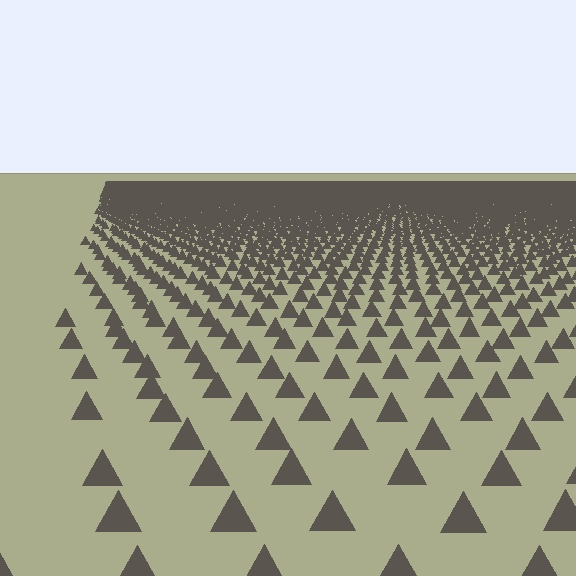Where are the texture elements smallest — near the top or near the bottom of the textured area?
Near the top.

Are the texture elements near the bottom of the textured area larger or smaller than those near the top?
Larger. Near the bottom, elements are closer to the viewer and appear at a bigger on-screen size.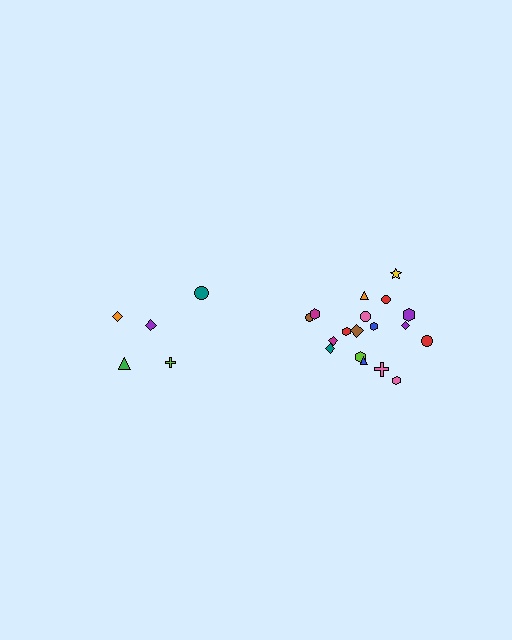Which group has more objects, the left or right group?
The right group.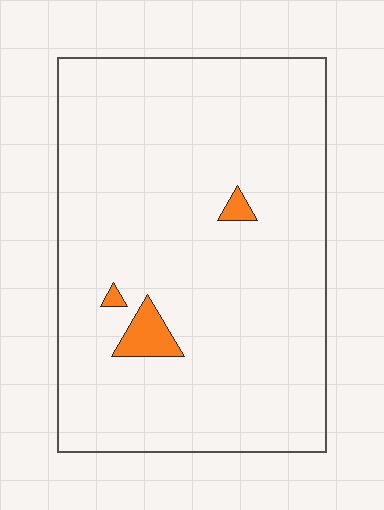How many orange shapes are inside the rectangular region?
3.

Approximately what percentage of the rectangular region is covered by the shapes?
Approximately 5%.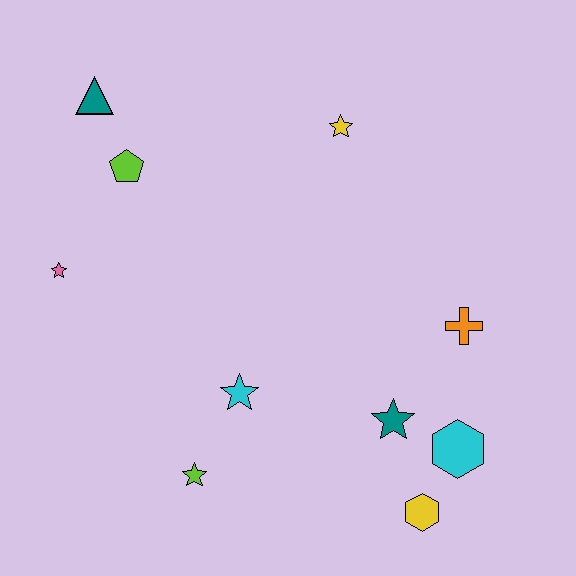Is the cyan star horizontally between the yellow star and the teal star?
No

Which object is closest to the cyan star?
The lime star is closest to the cyan star.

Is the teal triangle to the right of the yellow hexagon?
No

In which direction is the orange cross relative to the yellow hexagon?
The orange cross is above the yellow hexagon.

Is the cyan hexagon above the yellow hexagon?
Yes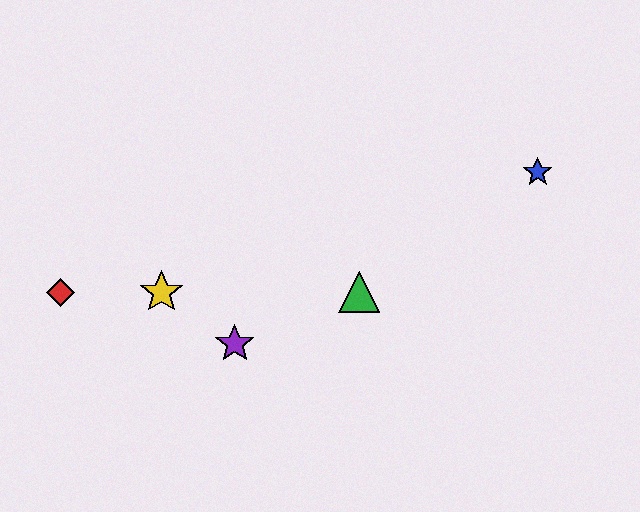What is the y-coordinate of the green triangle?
The green triangle is at y≈292.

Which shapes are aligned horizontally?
The red diamond, the green triangle, the yellow star are aligned horizontally.